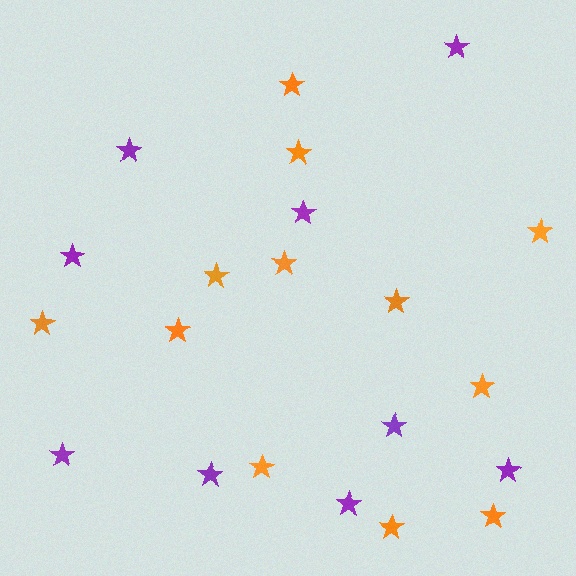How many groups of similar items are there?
There are 2 groups: one group of orange stars (12) and one group of purple stars (9).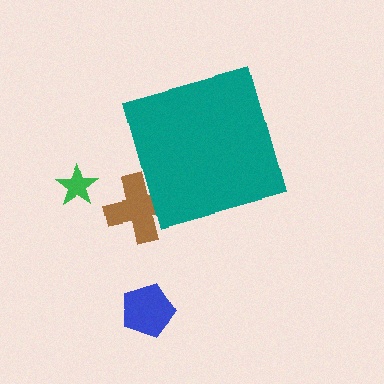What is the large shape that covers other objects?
A teal diamond.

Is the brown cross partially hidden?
Yes, the brown cross is partially hidden behind the teal diamond.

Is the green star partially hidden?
No, the green star is fully visible.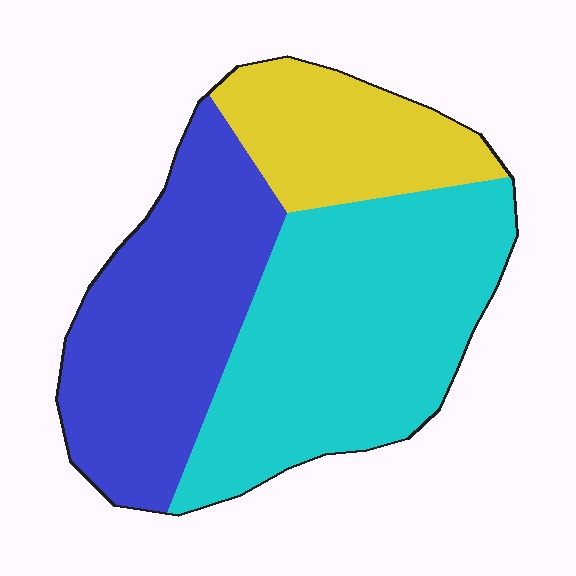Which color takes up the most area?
Cyan, at roughly 45%.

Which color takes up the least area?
Yellow, at roughly 20%.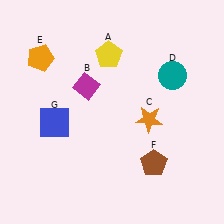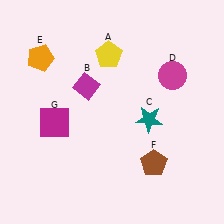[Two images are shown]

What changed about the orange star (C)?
In Image 1, C is orange. In Image 2, it changed to teal.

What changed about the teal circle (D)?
In Image 1, D is teal. In Image 2, it changed to magenta.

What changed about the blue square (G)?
In Image 1, G is blue. In Image 2, it changed to magenta.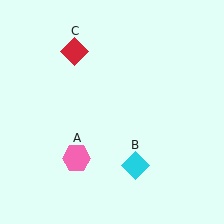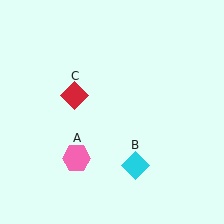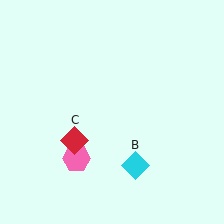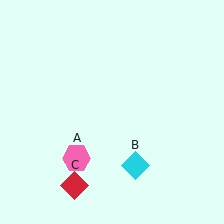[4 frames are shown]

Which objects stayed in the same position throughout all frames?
Pink hexagon (object A) and cyan diamond (object B) remained stationary.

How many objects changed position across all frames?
1 object changed position: red diamond (object C).